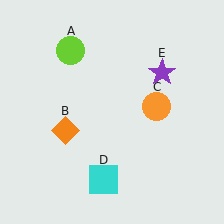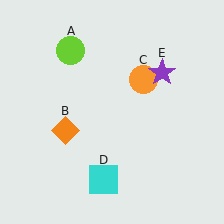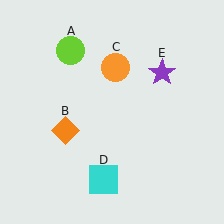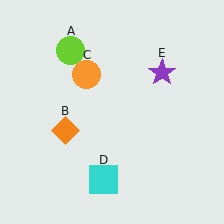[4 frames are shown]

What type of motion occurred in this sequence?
The orange circle (object C) rotated counterclockwise around the center of the scene.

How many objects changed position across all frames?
1 object changed position: orange circle (object C).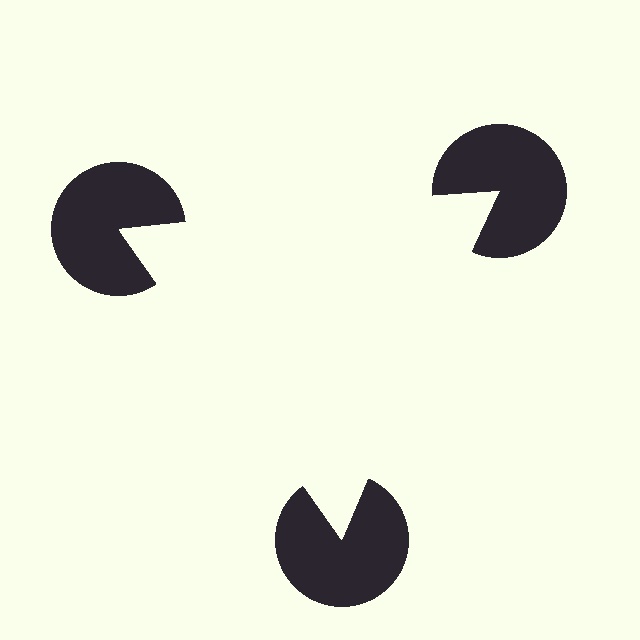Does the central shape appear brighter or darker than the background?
It typically appears slightly brighter than the background, even though no actual brightness change is drawn.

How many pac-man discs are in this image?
There are 3 — one at each vertex of the illusory triangle.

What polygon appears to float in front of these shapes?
An illusory triangle — its edges are inferred from the aligned wedge cuts in the pac-man discs, not physically drawn.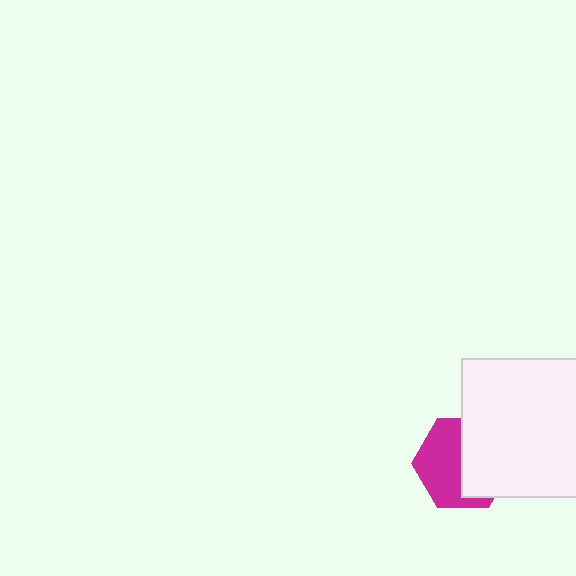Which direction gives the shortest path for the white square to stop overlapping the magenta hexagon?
Moving right gives the shortest separation.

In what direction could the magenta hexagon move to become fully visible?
The magenta hexagon could move left. That would shift it out from behind the white square entirely.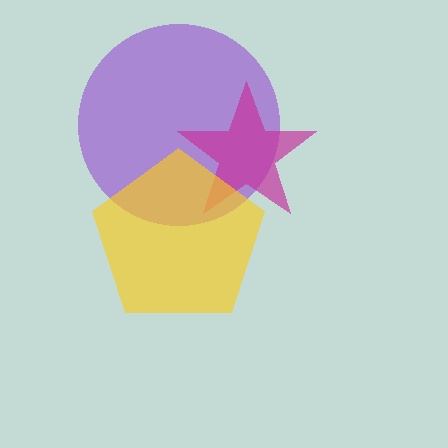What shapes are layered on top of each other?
The layered shapes are: a purple circle, a magenta star, a yellow pentagon.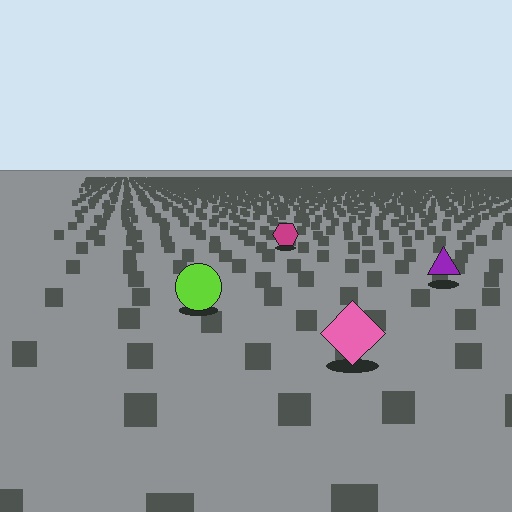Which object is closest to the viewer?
The pink diamond is closest. The texture marks near it are larger and more spread out.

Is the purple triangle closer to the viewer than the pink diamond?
No. The pink diamond is closer — you can tell from the texture gradient: the ground texture is coarser near it.